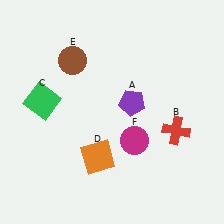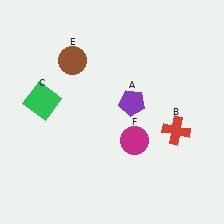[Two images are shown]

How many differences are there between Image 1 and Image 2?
There is 1 difference between the two images.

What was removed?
The orange square (D) was removed in Image 2.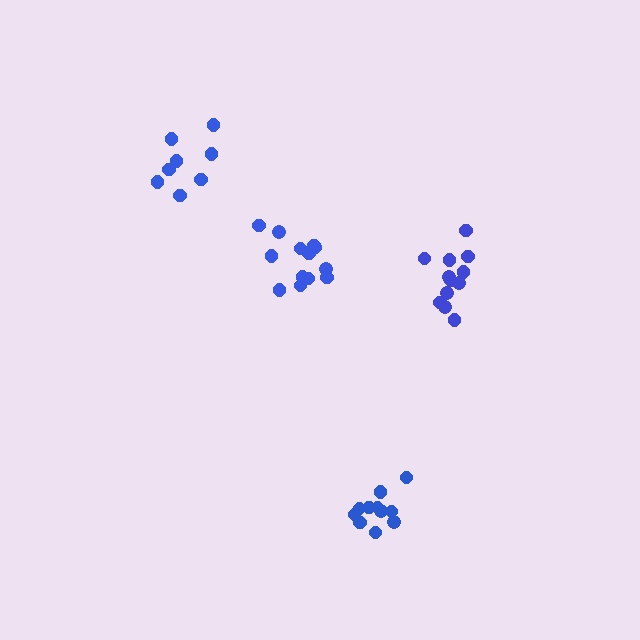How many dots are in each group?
Group 1: 11 dots, Group 2: 13 dots, Group 3: 12 dots, Group 4: 8 dots (44 total).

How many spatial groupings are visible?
There are 4 spatial groupings.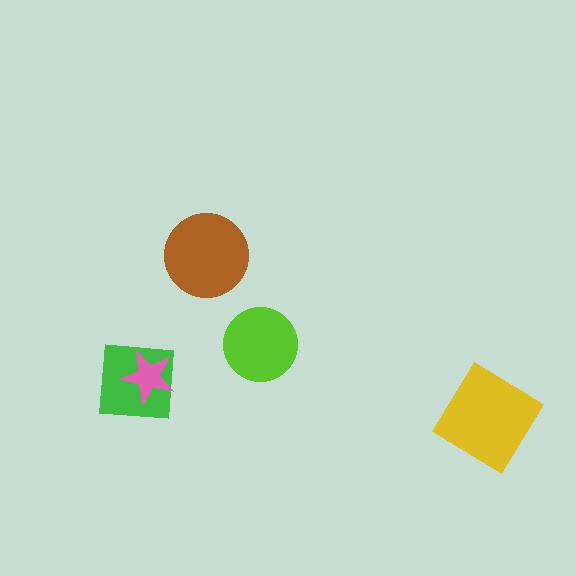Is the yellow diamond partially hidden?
No, no other shape covers it.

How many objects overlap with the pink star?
1 object overlaps with the pink star.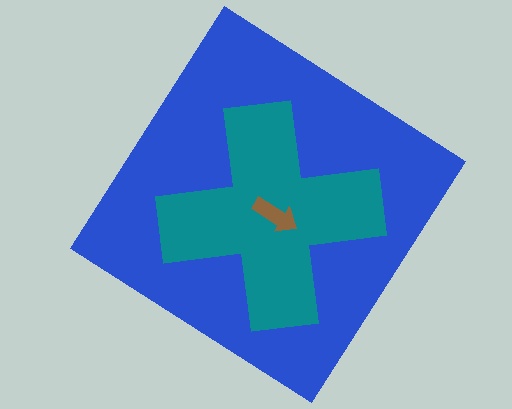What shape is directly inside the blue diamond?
The teal cross.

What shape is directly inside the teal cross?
The brown arrow.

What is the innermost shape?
The brown arrow.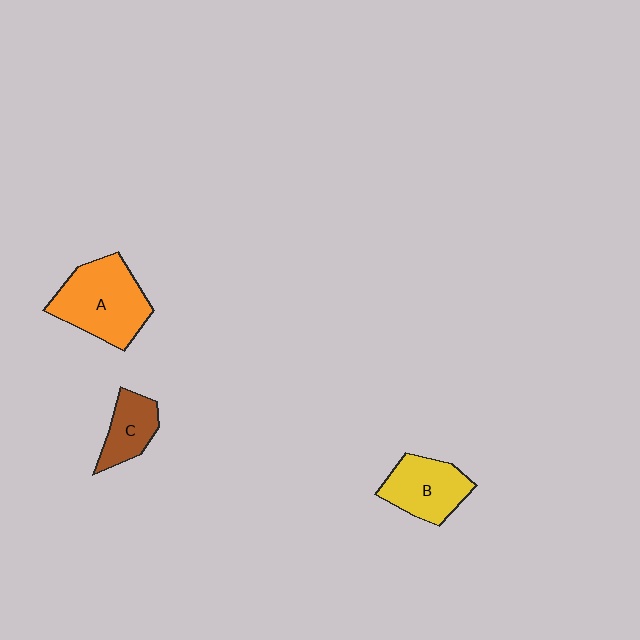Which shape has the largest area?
Shape A (orange).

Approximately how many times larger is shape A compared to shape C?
Approximately 2.0 times.